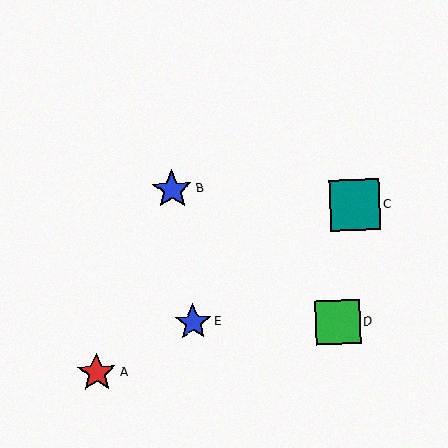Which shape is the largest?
The teal square (labeled C) is the largest.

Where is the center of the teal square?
The center of the teal square is at (355, 205).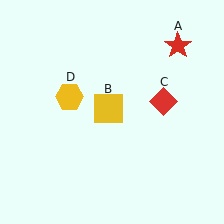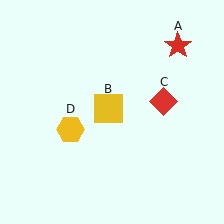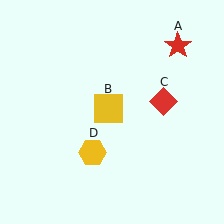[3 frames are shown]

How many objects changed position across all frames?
1 object changed position: yellow hexagon (object D).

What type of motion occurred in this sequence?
The yellow hexagon (object D) rotated counterclockwise around the center of the scene.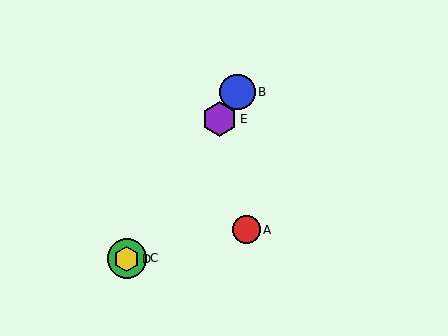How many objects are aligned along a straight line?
4 objects (B, C, D, E) are aligned along a straight line.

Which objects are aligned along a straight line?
Objects B, C, D, E are aligned along a straight line.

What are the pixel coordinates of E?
Object E is at (220, 119).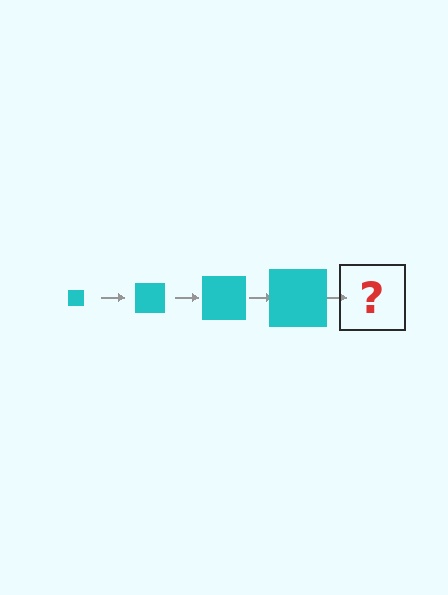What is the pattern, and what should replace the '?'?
The pattern is that the square gets progressively larger each step. The '?' should be a cyan square, larger than the previous one.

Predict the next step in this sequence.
The next step is a cyan square, larger than the previous one.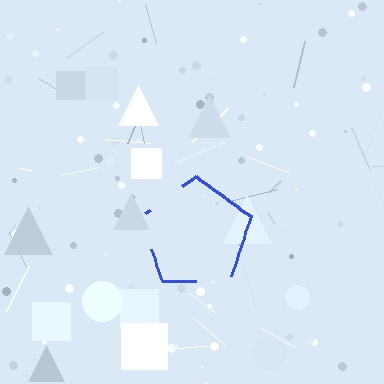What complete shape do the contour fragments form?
The contour fragments form a pentagon.